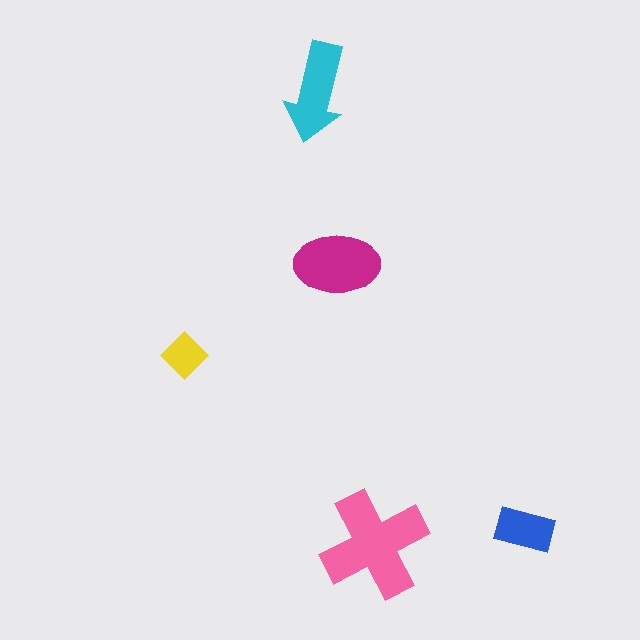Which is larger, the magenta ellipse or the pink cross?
The pink cross.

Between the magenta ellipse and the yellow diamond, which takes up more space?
The magenta ellipse.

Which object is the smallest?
The yellow diamond.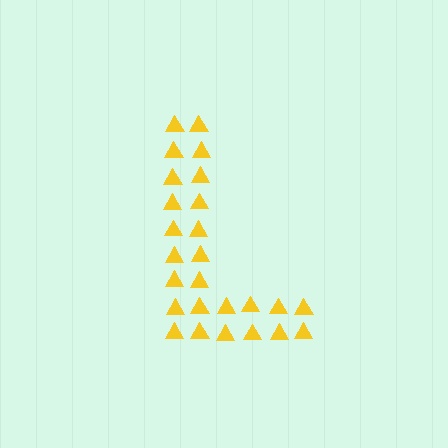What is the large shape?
The large shape is the letter L.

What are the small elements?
The small elements are triangles.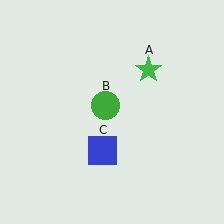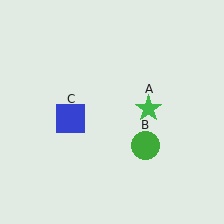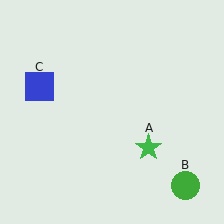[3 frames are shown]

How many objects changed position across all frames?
3 objects changed position: green star (object A), green circle (object B), blue square (object C).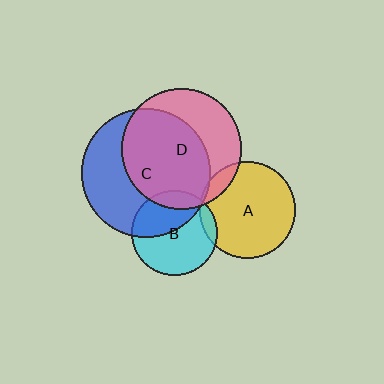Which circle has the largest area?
Circle C (blue).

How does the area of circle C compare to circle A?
Approximately 1.8 times.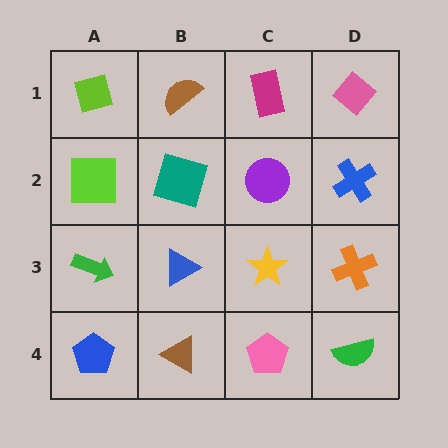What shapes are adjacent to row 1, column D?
A blue cross (row 2, column D), a magenta rectangle (row 1, column C).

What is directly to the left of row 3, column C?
A blue triangle.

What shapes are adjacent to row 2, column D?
A pink diamond (row 1, column D), an orange cross (row 3, column D), a purple circle (row 2, column C).